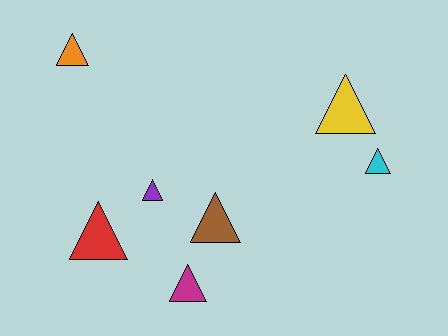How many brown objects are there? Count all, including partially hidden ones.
There is 1 brown object.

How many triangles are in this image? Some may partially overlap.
There are 7 triangles.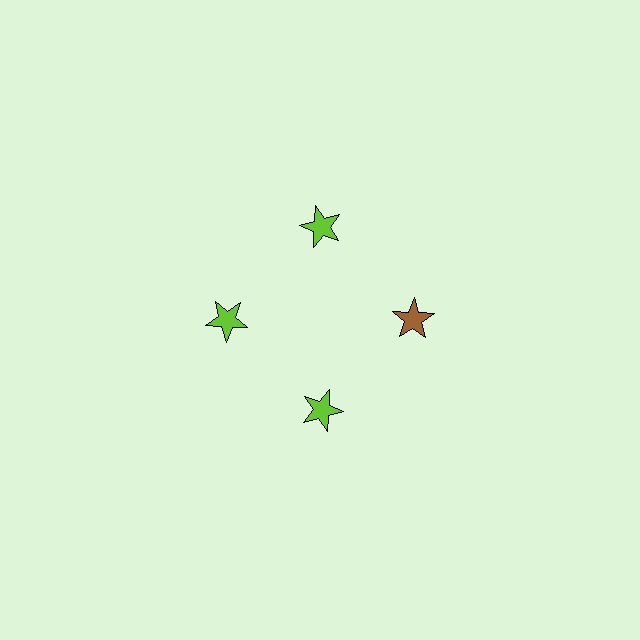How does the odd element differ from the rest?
It has a different color: brown instead of lime.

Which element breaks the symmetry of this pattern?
The brown star at roughly the 3 o'clock position breaks the symmetry. All other shapes are lime stars.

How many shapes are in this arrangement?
There are 4 shapes arranged in a ring pattern.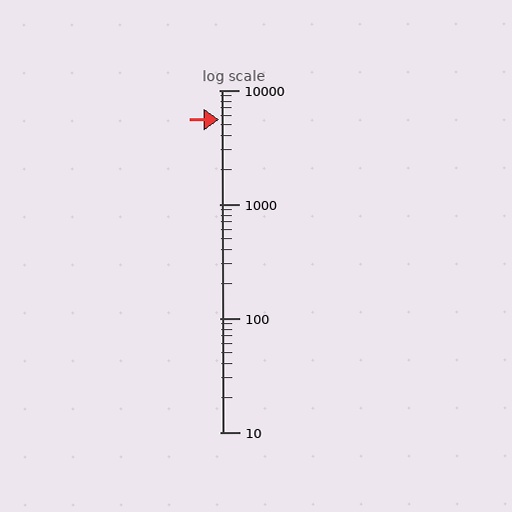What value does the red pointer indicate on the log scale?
The pointer indicates approximately 5500.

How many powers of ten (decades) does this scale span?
The scale spans 3 decades, from 10 to 10000.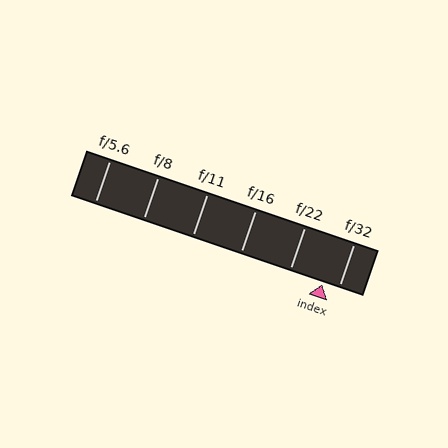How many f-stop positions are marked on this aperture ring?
There are 6 f-stop positions marked.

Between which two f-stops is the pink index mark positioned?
The index mark is between f/22 and f/32.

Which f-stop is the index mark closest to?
The index mark is closest to f/32.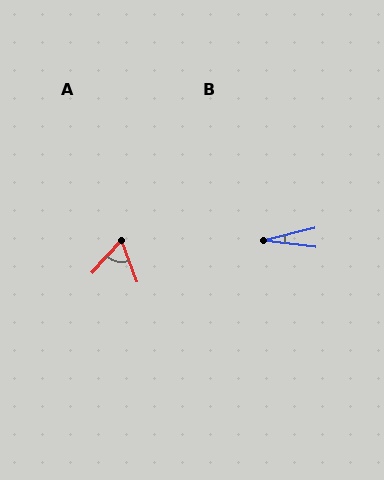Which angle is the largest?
A, at approximately 63 degrees.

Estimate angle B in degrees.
Approximately 21 degrees.